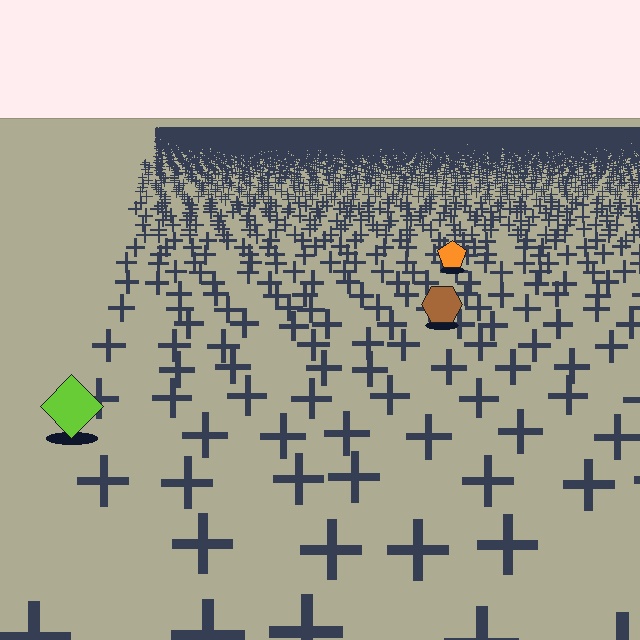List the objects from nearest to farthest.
From nearest to farthest: the lime diamond, the brown hexagon, the orange pentagon.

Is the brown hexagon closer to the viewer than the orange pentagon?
Yes. The brown hexagon is closer — you can tell from the texture gradient: the ground texture is coarser near it.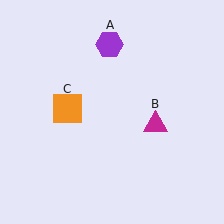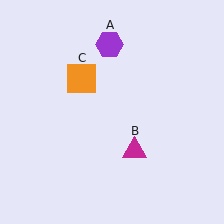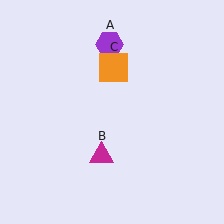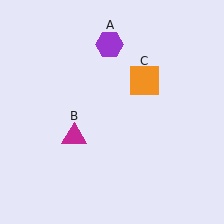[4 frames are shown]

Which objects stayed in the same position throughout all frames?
Purple hexagon (object A) remained stationary.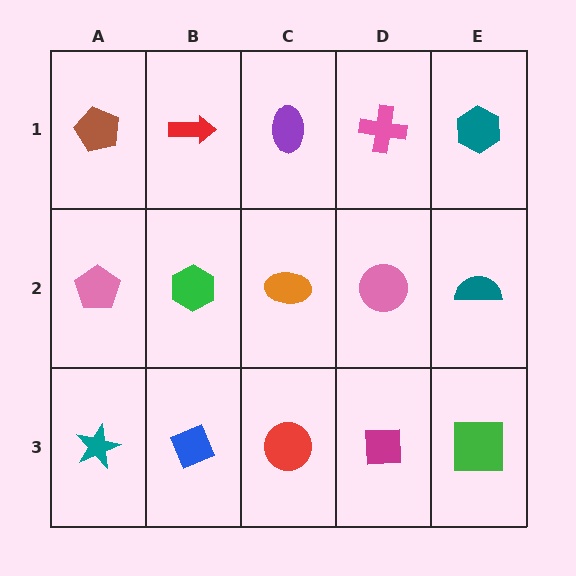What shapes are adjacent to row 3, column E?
A teal semicircle (row 2, column E), a magenta square (row 3, column D).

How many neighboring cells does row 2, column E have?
3.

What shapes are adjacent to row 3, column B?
A green hexagon (row 2, column B), a teal star (row 3, column A), a red circle (row 3, column C).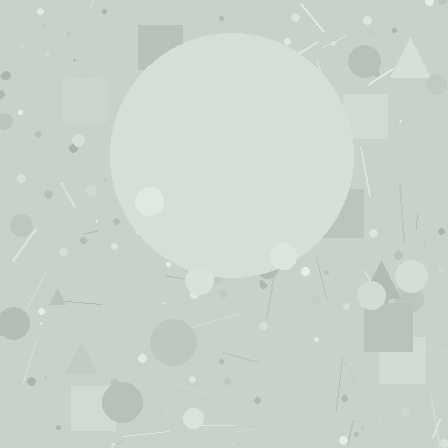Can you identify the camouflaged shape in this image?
The camouflaged shape is a circle.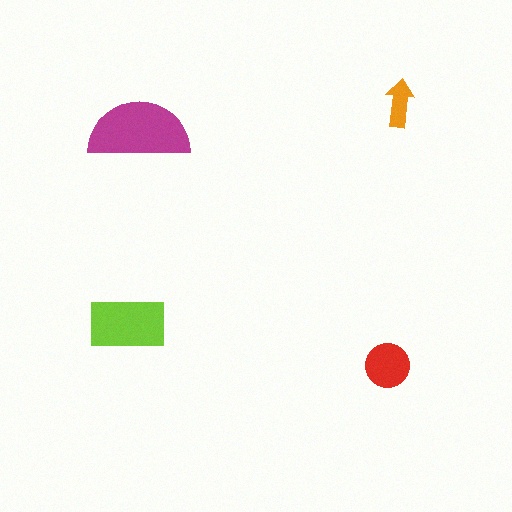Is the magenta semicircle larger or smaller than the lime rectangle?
Larger.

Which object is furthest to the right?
The orange arrow is rightmost.